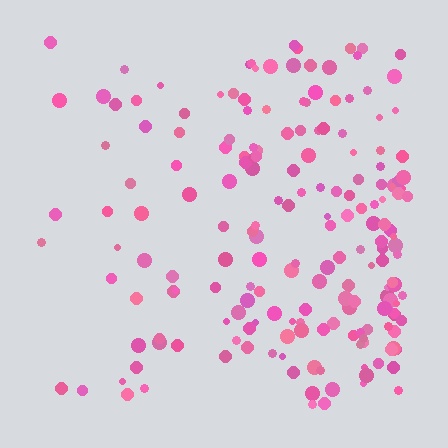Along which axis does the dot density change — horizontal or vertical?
Horizontal.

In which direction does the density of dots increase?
From left to right, with the right side densest.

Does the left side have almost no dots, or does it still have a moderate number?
Still a moderate number, just noticeably fewer than the right.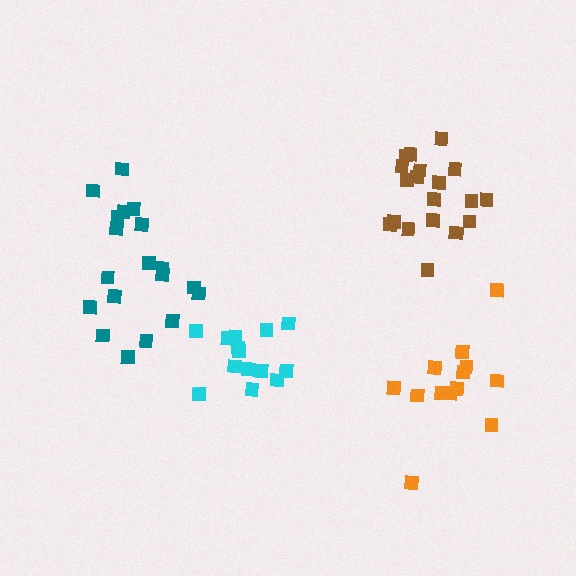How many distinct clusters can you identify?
There are 4 distinct clusters.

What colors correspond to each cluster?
The clusters are colored: cyan, brown, orange, teal.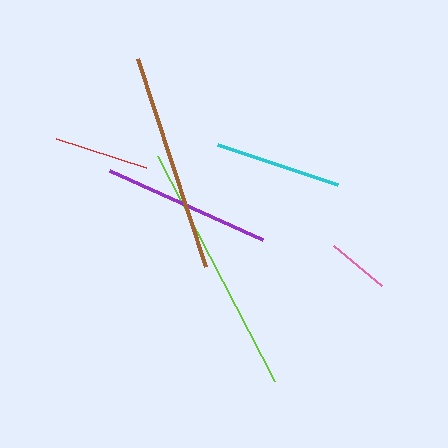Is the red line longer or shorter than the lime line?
The lime line is longer than the red line.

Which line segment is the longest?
The lime line is the longest at approximately 254 pixels.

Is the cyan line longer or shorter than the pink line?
The cyan line is longer than the pink line.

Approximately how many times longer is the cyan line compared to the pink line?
The cyan line is approximately 2.0 times the length of the pink line.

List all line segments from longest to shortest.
From longest to shortest: lime, brown, purple, cyan, red, pink.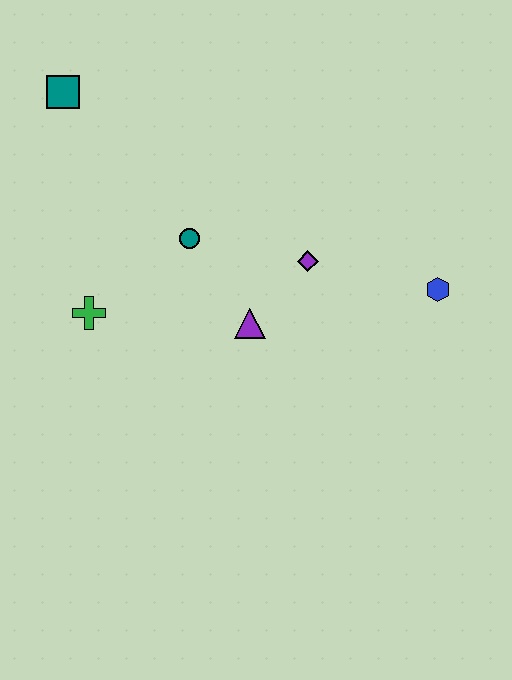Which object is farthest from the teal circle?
The blue hexagon is farthest from the teal circle.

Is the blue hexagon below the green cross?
No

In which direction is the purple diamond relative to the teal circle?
The purple diamond is to the right of the teal circle.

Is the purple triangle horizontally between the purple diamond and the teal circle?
Yes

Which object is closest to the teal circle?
The purple triangle is closest to the teal circle.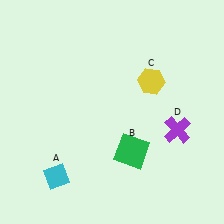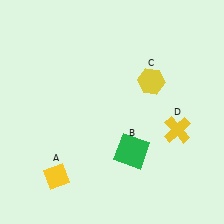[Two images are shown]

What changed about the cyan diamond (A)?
In Image 1, A is cyan. In Image 2, it changed to yellow.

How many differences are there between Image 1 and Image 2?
There are 2 differences between the two images.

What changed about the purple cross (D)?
In Image 1, D is purple. In Image 2, it changed to yellow.